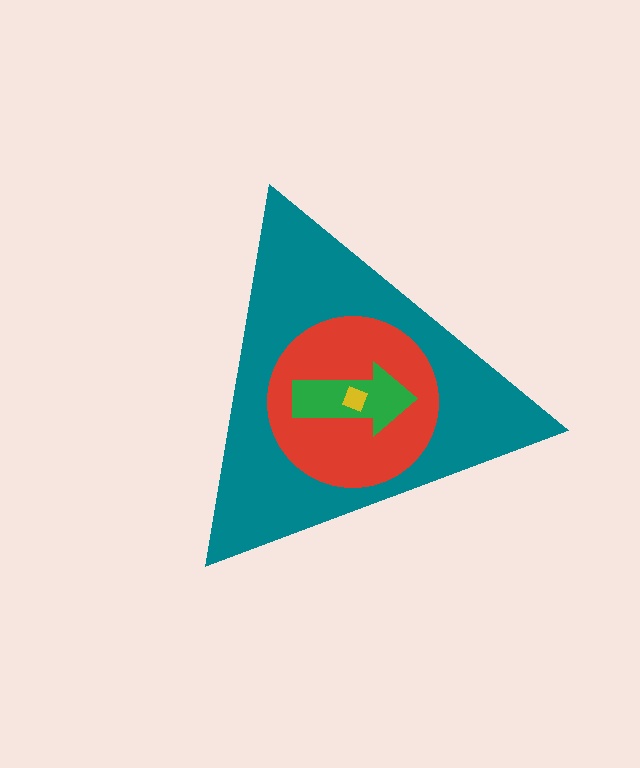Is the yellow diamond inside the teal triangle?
Yes.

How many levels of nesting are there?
4.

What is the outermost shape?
The teal triangle.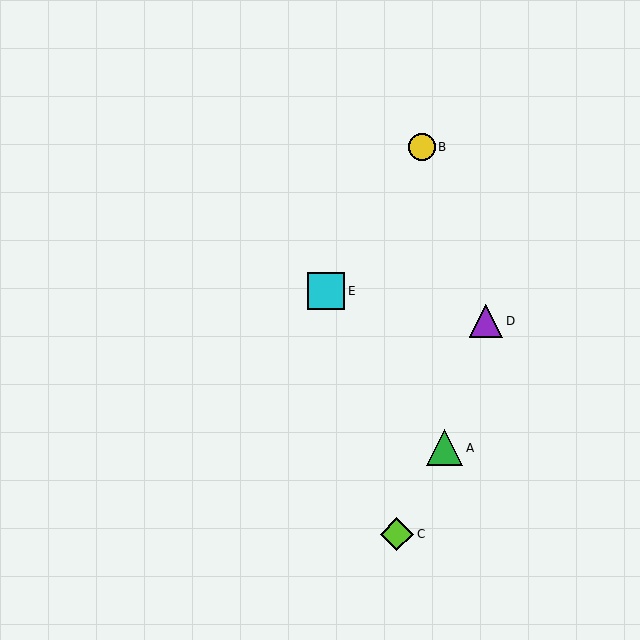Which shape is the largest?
The cyan square (labeled E) is the largest.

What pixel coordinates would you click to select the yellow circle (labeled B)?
Click at (422, 147) to select the yellow circle B.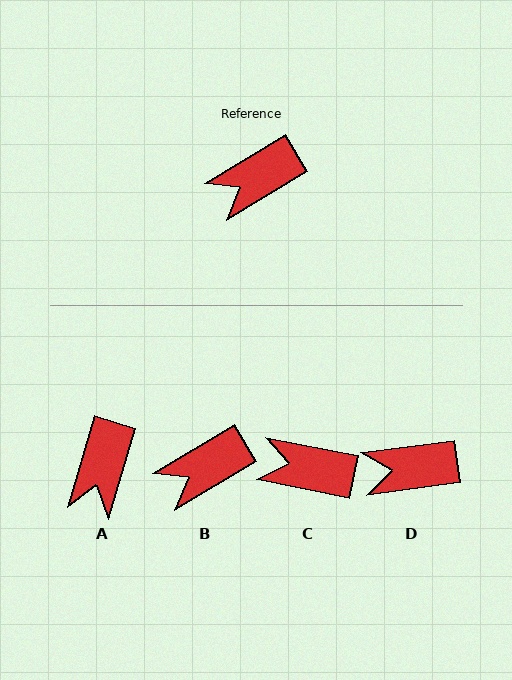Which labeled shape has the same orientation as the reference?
B.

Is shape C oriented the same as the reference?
No, it is off by about 42 degrees.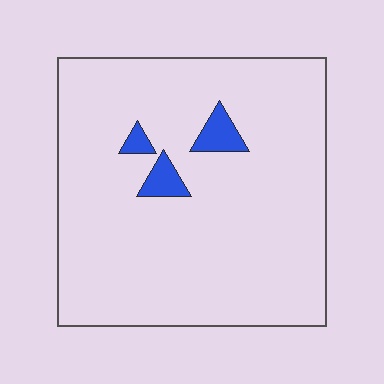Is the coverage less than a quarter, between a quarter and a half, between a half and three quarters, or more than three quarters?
Less than a quarter.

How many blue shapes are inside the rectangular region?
3.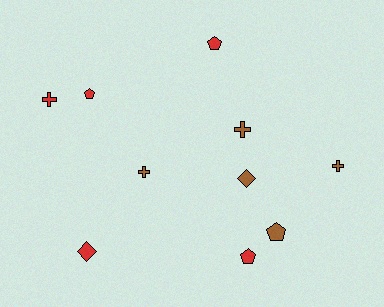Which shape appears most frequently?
Cross, with 4 objects.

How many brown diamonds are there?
There is 1 brown diamond.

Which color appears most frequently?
Red, with 5 objects.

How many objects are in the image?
There are 10 objects.